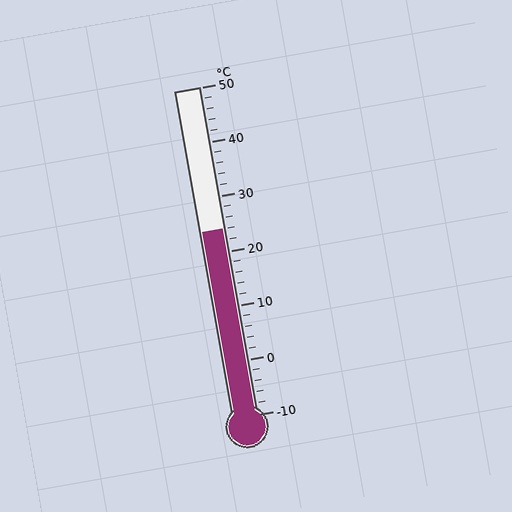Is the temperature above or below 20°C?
The temperature is above 20°C.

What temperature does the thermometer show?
The thermometer shows approximately 24°C.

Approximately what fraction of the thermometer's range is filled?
The thermometer is filled to approximately 55% of its range.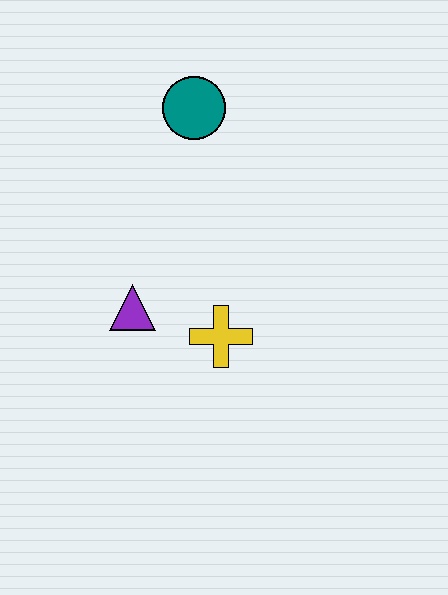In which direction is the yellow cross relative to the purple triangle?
The yellow cross is to the right of the purple triangle.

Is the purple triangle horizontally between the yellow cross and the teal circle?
No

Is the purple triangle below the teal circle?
Yes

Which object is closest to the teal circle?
The purple triangle is closest to the teal circle.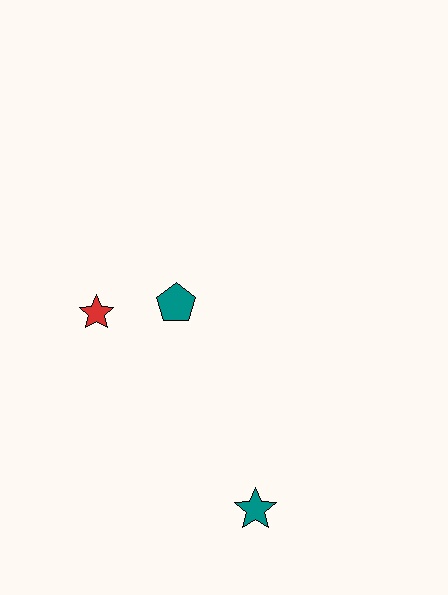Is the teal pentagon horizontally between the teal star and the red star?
Yes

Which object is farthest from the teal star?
The red star is farthest from the teal star.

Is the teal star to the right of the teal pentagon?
Yes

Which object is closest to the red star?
The teal pentagon is closest to the red star.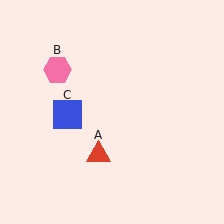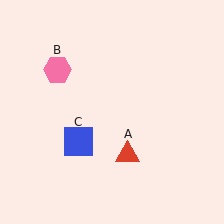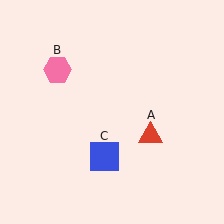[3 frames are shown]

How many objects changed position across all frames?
2 objects changed position: red triangle (object A), blue square (object C).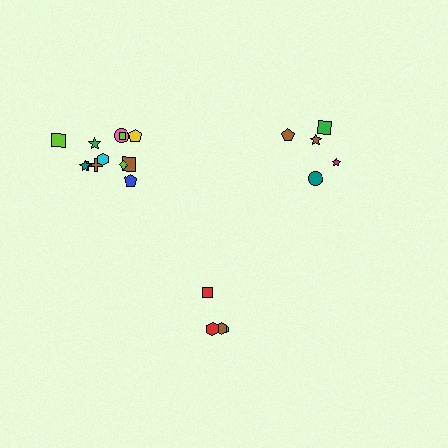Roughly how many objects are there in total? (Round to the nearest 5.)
Roughly 20 objects in total.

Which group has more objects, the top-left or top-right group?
The top-left group.